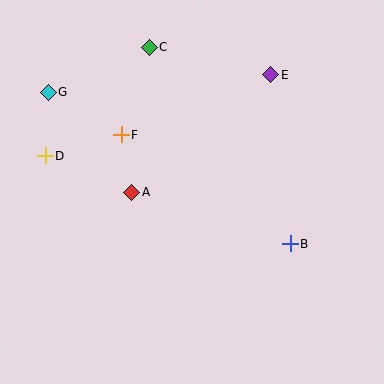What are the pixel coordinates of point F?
Point F is at (121, 135).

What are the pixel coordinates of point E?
Point E is at (271, 75).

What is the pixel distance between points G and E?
The distance between G and E is 223 pixels.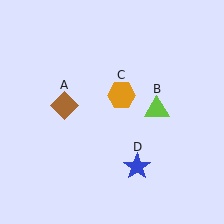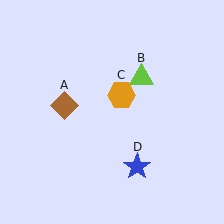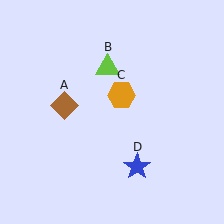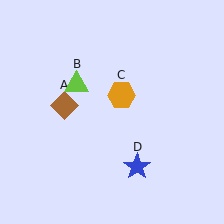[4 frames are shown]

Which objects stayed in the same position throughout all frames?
Brown diamond (object A) and orange hexagon (object C) and blue star (object D) remained stationary.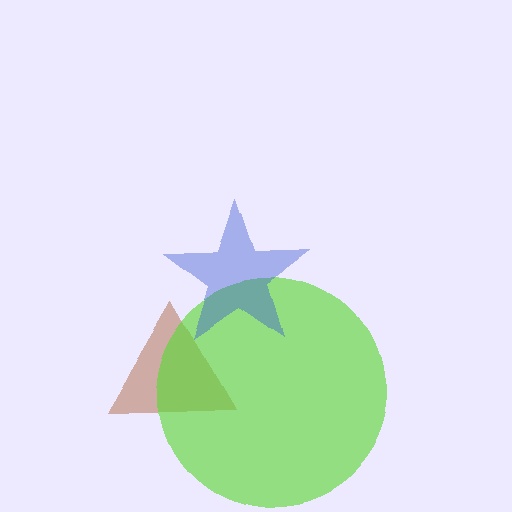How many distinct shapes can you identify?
There are 3 distinct shapes: a brown triangle, a lime circle, a blue star.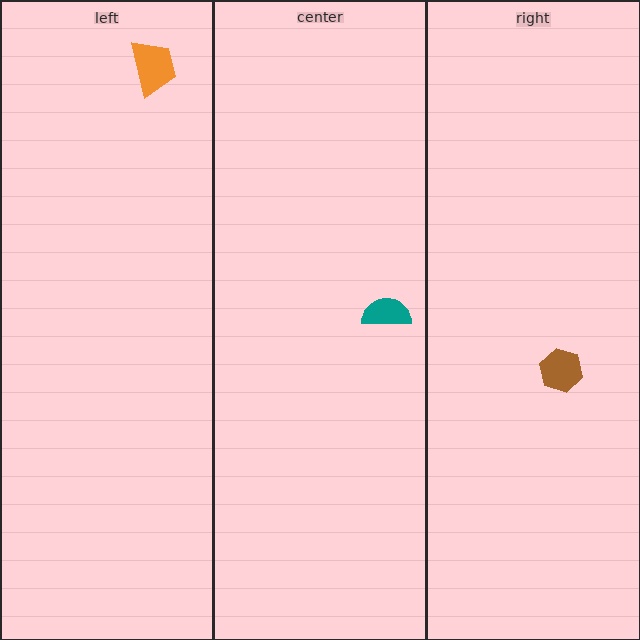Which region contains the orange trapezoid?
The left region.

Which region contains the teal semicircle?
The center region.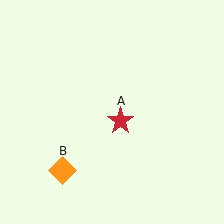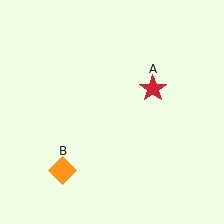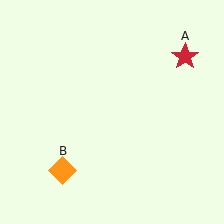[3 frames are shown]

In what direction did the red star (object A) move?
The red star (object A) moved up and to the right.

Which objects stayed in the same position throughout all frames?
Orange diamond (object B) remained stationary.